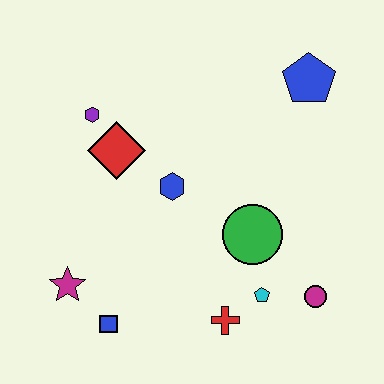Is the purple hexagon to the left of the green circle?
Yes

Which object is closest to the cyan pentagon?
The red cross is closest to the cyan pentagon.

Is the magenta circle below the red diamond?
Yes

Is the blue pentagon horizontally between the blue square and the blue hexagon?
No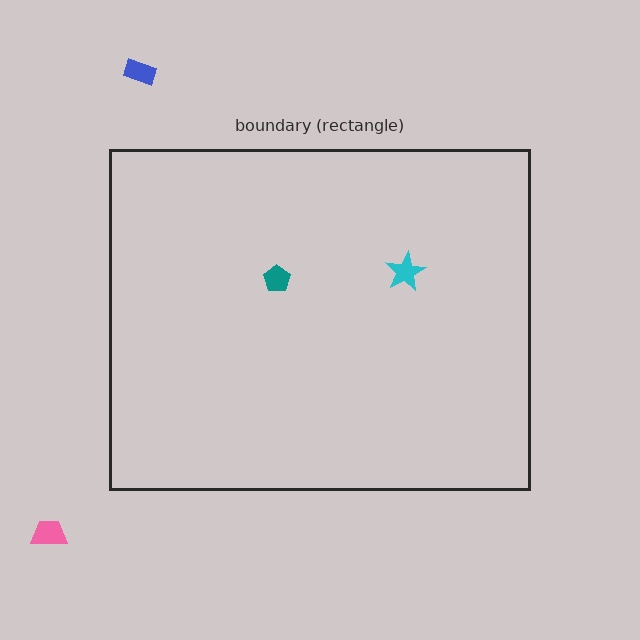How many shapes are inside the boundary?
2 inside, 2 outside.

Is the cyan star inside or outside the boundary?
Inside.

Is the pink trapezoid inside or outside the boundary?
Outside.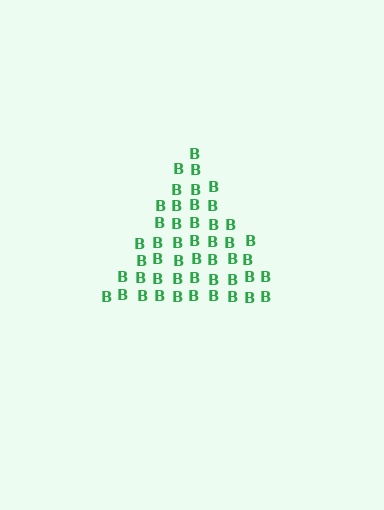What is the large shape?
The large shape is a triangle.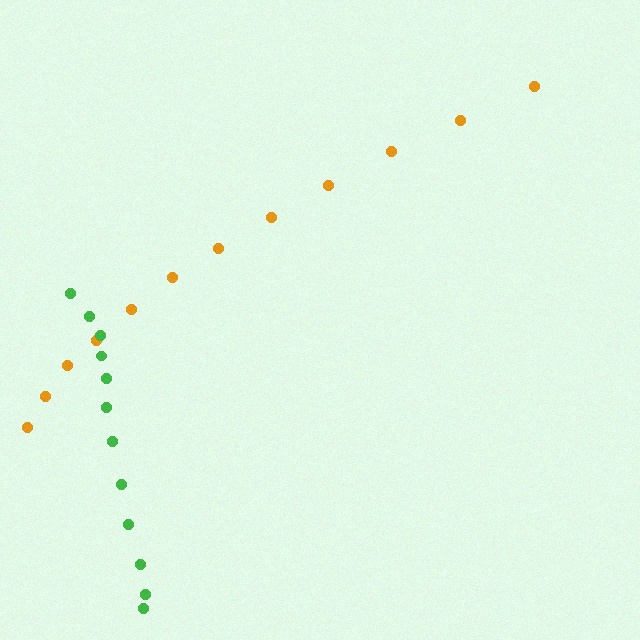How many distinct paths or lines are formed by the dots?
There are 2 distinct paths.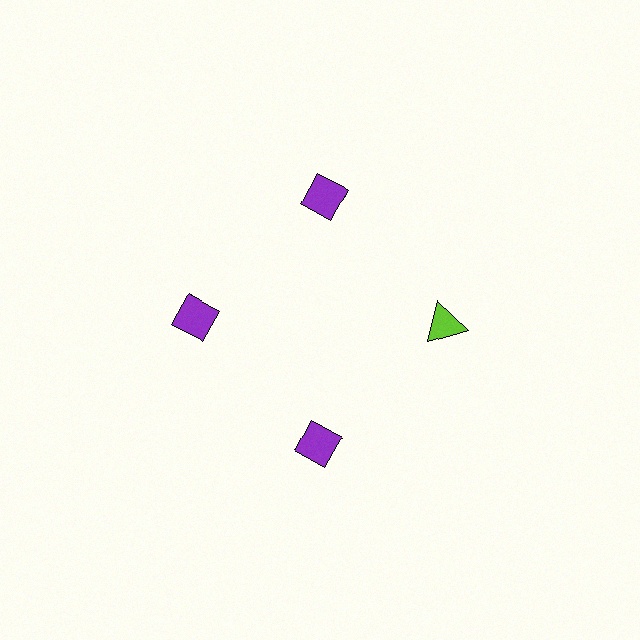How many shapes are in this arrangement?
There are 4 shapes arranged in a ring pattern.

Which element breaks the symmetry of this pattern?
The lime triangle at roughly the 3 o'clock position breaks the symmetry. All other shapes are purple diamonds.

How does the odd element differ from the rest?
It differs in both color (lime instead of purple) and shape (triangle instead of diamond).